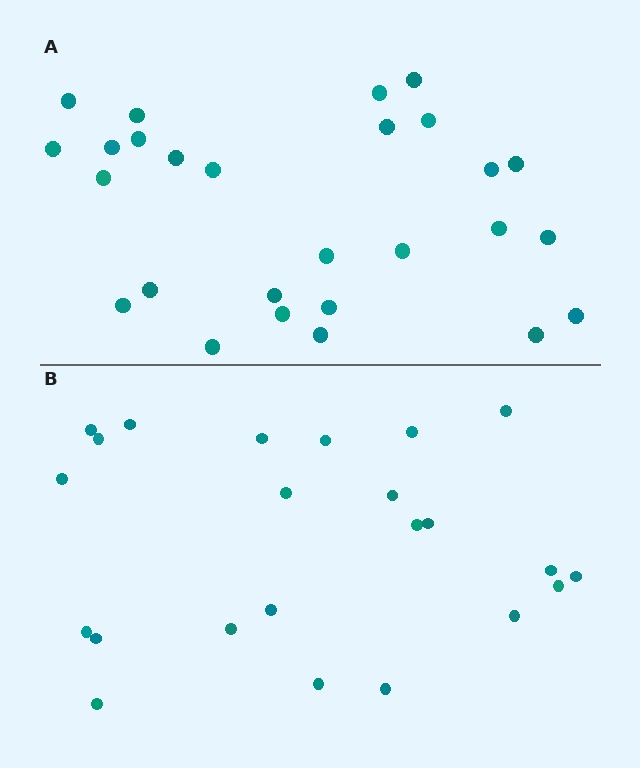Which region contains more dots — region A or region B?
Region A (the top region) has more dots.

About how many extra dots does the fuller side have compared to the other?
Region A has about 4 more dots than region B.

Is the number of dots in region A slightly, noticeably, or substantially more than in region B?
Region A has only slightly more — the two regions are fairly close. The ratio is roughly 1.2 to 1.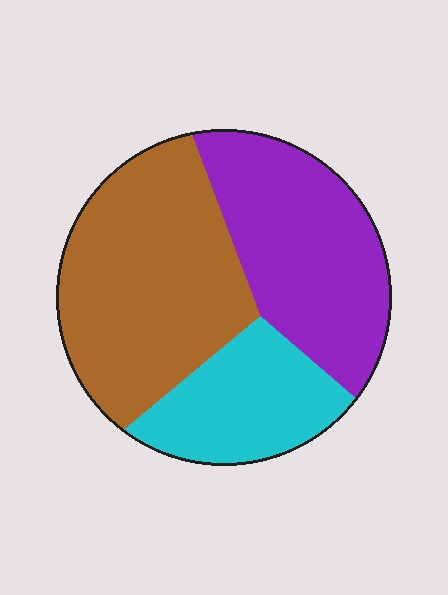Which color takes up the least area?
Cyan, at roughly 20%.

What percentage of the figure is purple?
Purple covers around 35% of the figure.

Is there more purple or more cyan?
Purple.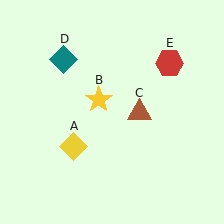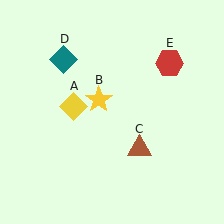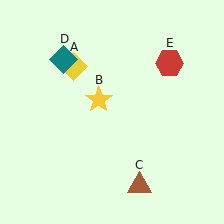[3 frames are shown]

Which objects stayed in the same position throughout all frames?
Yellow star (object B) and teal diamond (object D) and red hexagon (object E) remained stationary.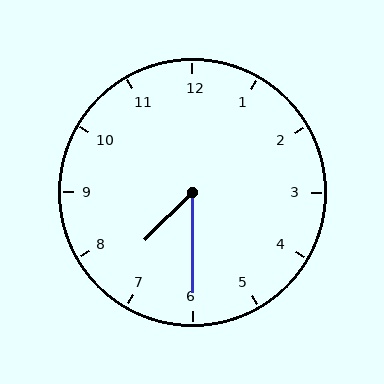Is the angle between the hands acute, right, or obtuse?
It is acute.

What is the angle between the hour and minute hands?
Approximately 45 degrees.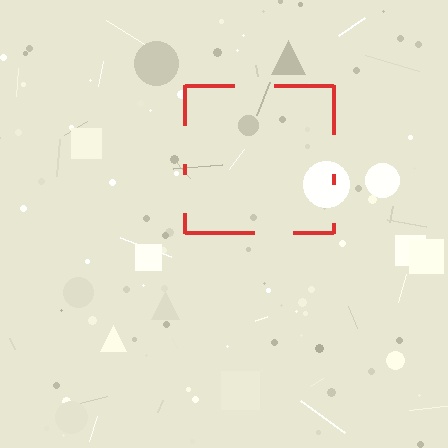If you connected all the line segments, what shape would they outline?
They would outline a square.